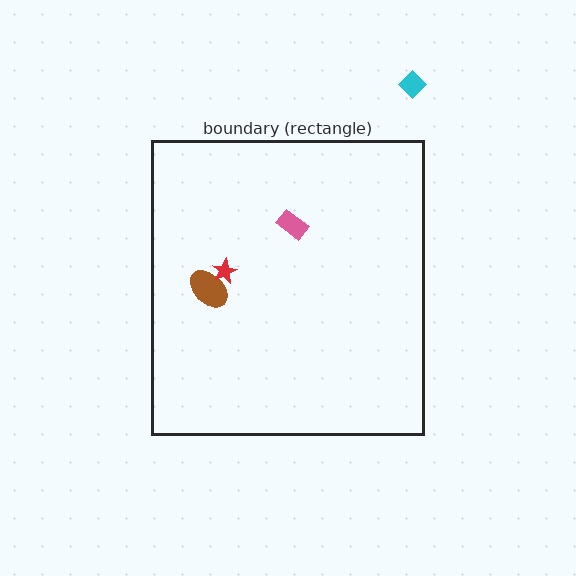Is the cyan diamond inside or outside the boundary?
Outside.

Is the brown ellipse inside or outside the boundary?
Inside.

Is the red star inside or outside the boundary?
Inside.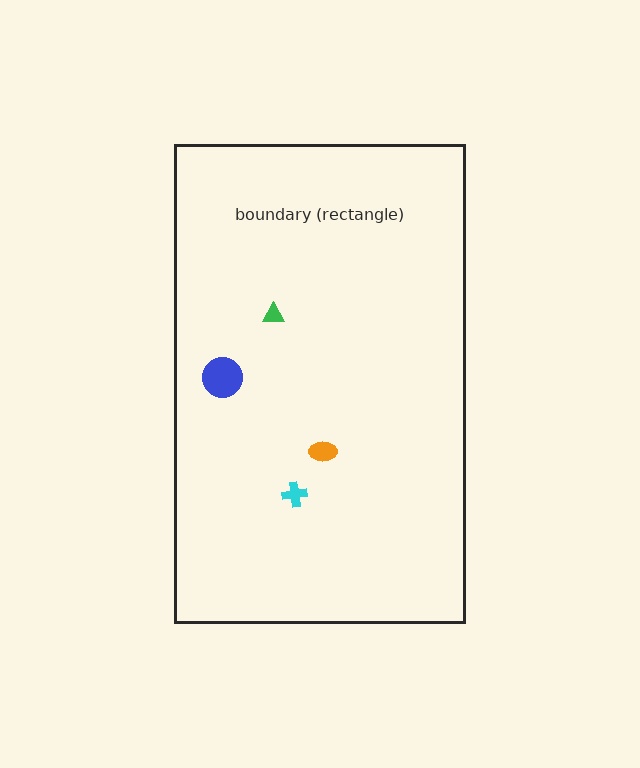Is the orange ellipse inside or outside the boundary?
Inside.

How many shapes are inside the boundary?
4 inside, 0 outside.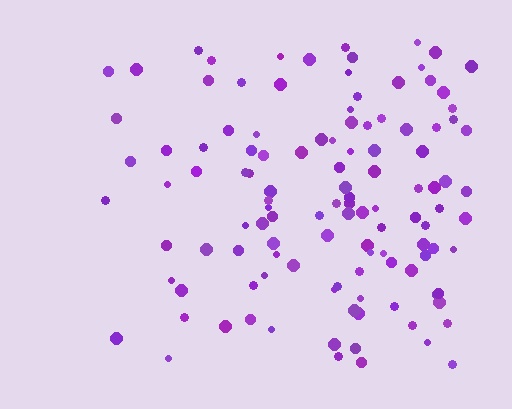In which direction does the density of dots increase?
From left to right, with the right side densest.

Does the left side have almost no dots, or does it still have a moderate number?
Still a moderate number, just noticeably fewer than the right.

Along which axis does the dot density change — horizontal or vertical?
Horizontal.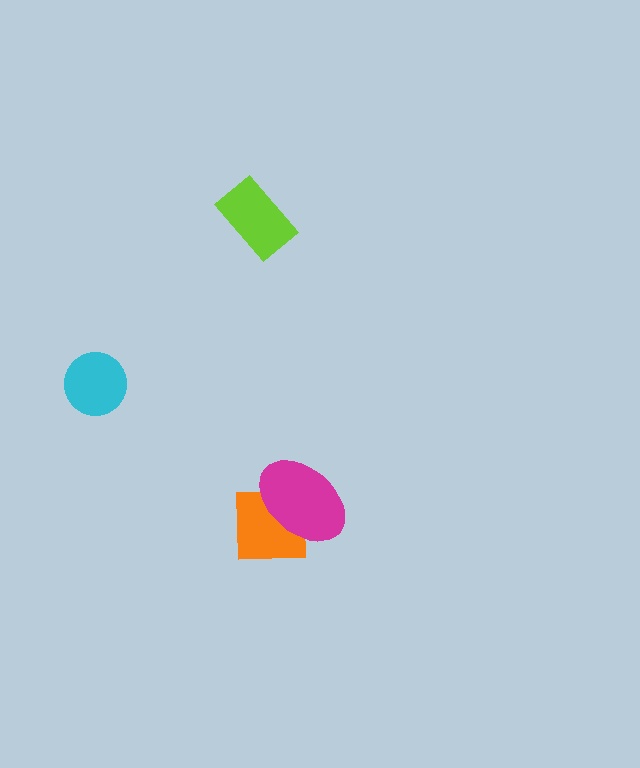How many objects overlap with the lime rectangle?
0 objects overlap with the lime rectangle.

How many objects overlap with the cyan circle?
0 objects overlap with the cyan circle.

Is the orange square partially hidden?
Yes, it is partially covered by another shape.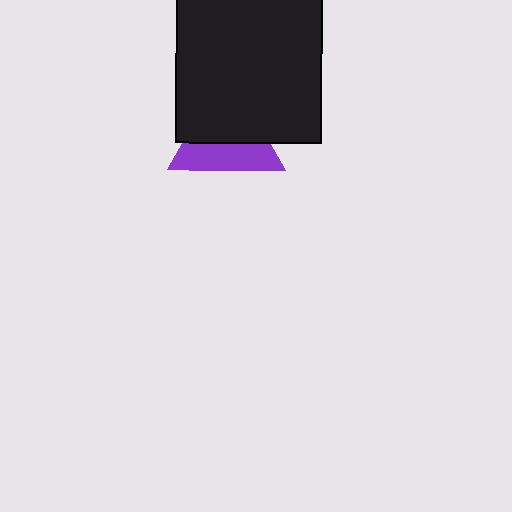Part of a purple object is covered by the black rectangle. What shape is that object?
It is a triangle.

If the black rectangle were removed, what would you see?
You would see the complete purple triangle.